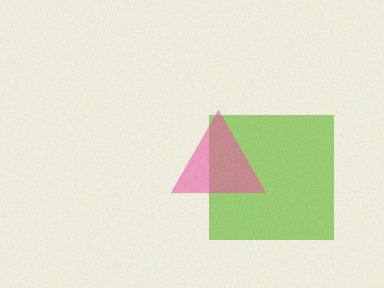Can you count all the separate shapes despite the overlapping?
Yes, there are 2 separate shapes.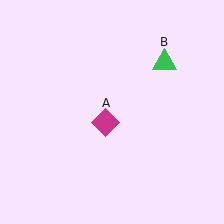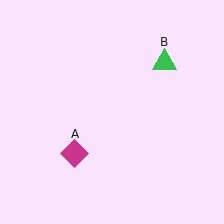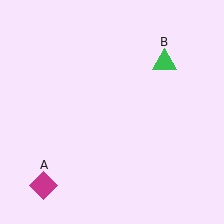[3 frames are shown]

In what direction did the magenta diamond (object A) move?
The magenta diamond (object A) moved down and to the left.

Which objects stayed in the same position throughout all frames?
Green triangle (object B) remained stationary.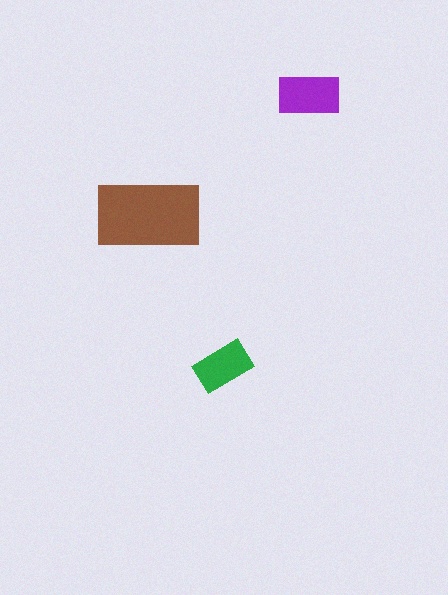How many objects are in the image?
There are 3 objects in the image.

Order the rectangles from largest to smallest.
the brown one, the purple one, the green one.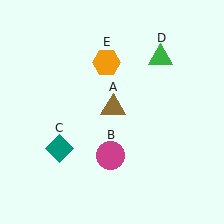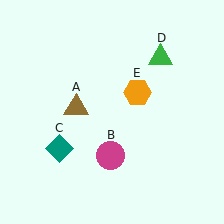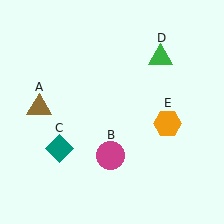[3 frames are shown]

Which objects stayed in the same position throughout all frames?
Magenta circle (object B) and teal diamond (object C) and green triangle (object D) remained stationary.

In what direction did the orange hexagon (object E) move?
The orange hexagon (object E) moved down and to the right.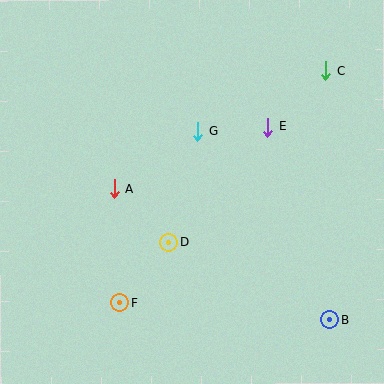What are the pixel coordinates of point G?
Point G is at (197, 131).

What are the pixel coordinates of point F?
Point F is at (119, 303).